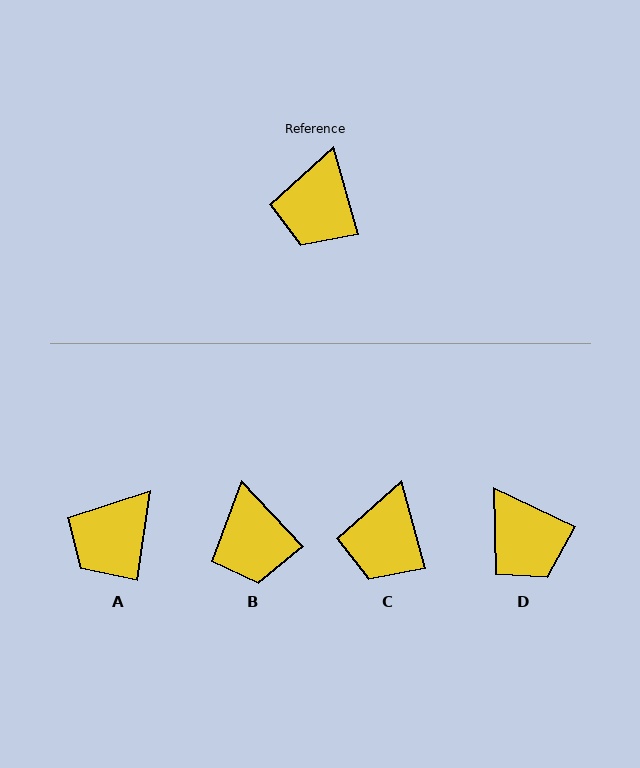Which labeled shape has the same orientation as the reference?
C.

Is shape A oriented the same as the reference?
No, it is off by about 23 degrees.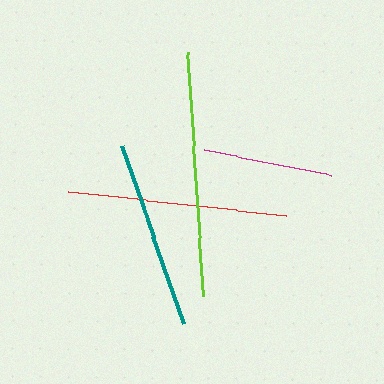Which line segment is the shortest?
The magenta line is the shortest at approximately 130 pixels.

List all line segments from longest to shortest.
From longest to shortest: lime, red, teal, magenta.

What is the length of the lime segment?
The lime segment is approximately 244 pixels long.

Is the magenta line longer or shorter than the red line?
The red line is longer than the magenta line.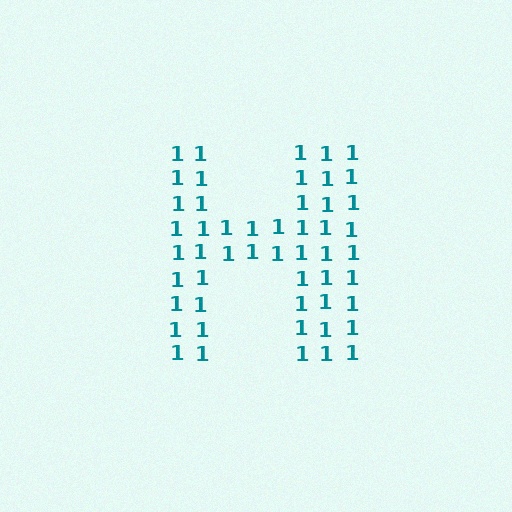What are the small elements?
The small elements are digit 1's.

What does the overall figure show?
The overall figure shows the letter H.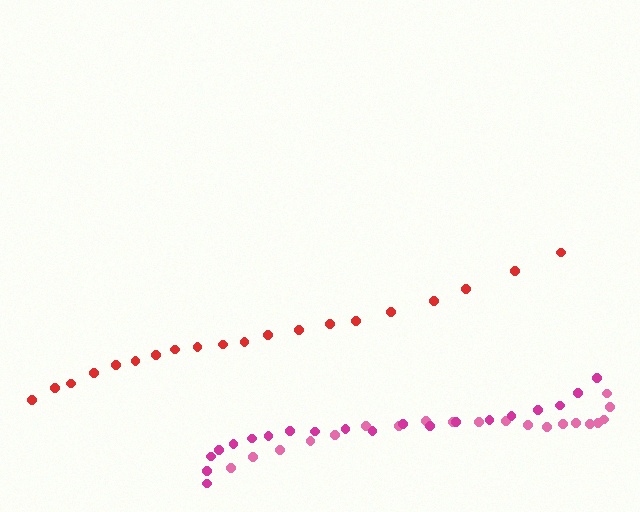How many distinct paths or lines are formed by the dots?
There are 3 distinct paths.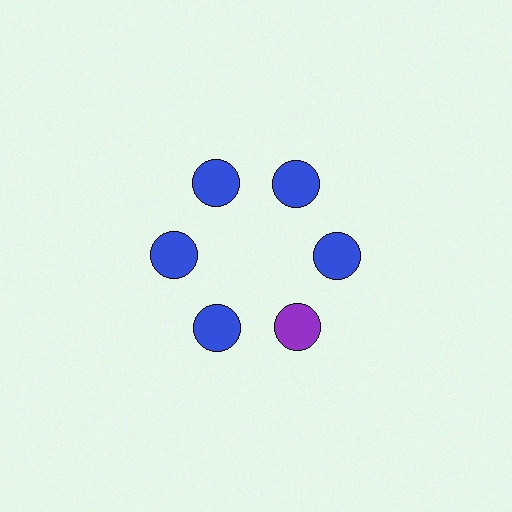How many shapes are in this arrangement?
There are 6 shapes arranged in a ring pattern.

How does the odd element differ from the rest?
It has a different color: purple instead of blue.